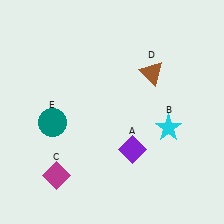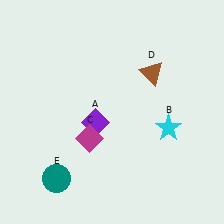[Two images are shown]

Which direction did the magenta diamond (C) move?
The magenta diamond (C) moved up.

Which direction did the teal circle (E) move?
The teal circle (E) moved down.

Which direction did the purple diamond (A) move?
The purple diamond (A) moved left.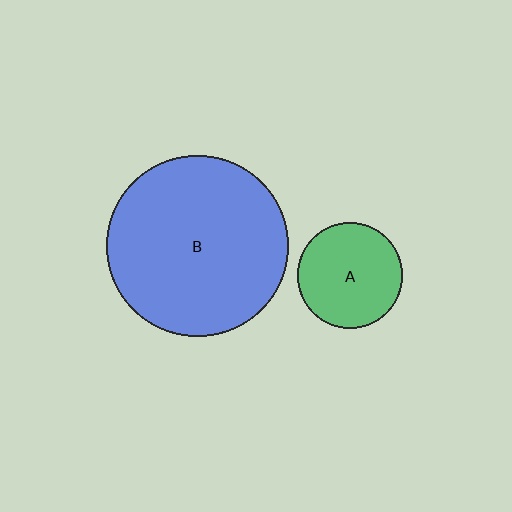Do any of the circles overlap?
No, none of the circles overlap.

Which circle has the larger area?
Circle B (blue).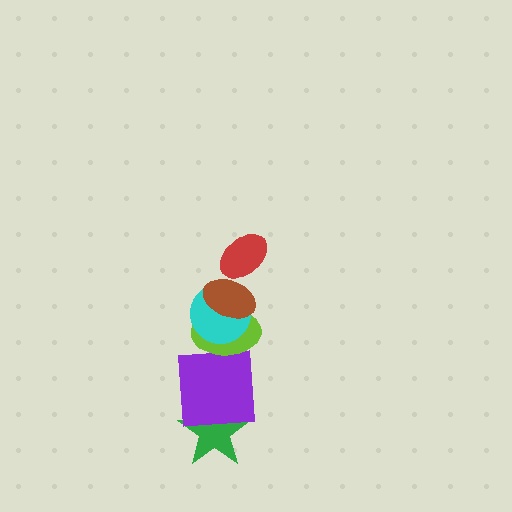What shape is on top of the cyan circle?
The brown ellipse is on top of the cyan circle.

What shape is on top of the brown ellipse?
The red ellipse is on top of the brown ellipse.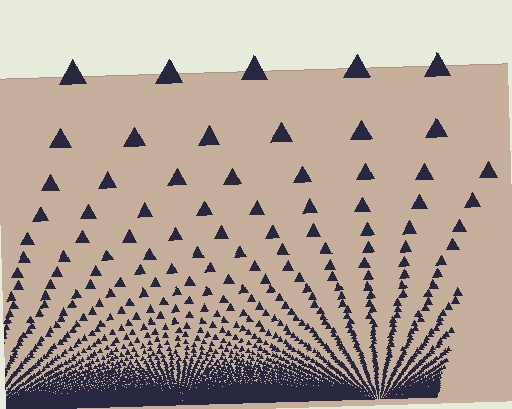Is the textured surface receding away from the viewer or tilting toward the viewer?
The surface appears to tilt toward the viewer. Texture elements get larger and sparser toward the top.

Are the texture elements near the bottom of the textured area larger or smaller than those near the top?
Smaller. The gradient is inverted — elements near the bottom are smaller and denser.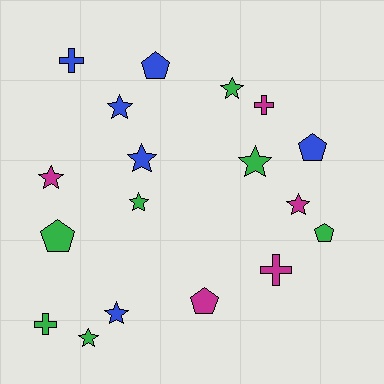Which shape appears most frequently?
Star, with 9 objects.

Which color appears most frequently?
Green, with 7 objects.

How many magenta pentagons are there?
There is 1 magenta pentagon.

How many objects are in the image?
There are 18 objects.